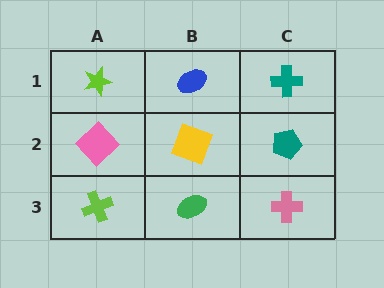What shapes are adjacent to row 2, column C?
A teal cross (row 1, column C), a pink cross (row 3, column C), a yellow square (row 2, column B).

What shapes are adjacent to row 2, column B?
A blue ellipse (row 1, column B), a green ellipse (row 3, column B), a pink diamond (row 2, column A), a teal pentagon (row 2, column C).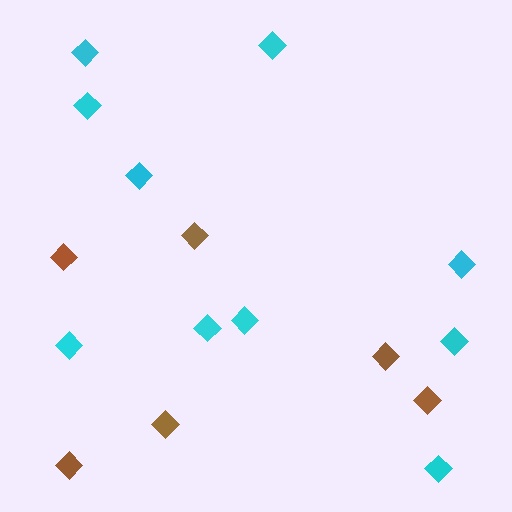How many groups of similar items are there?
There are 2 groups: one group of cyan diamonds (10) and one group of brown diamonds (6).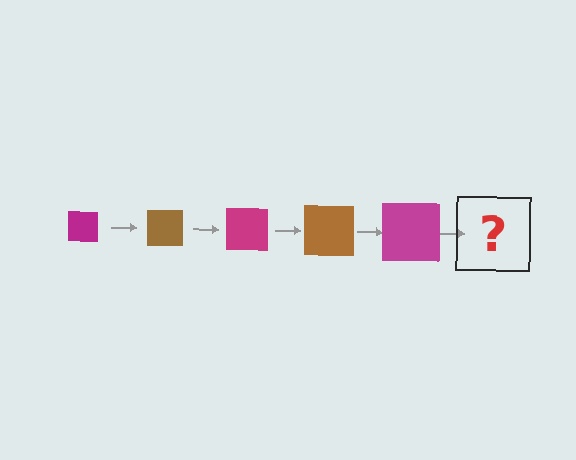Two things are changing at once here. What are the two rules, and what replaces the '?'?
The two rules are that the square grows larger each step and the color cycles through magenta and brown. The '?' should be a brown square, larger than the previous one.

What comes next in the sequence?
The next element should be a brown square, larger than the previous one.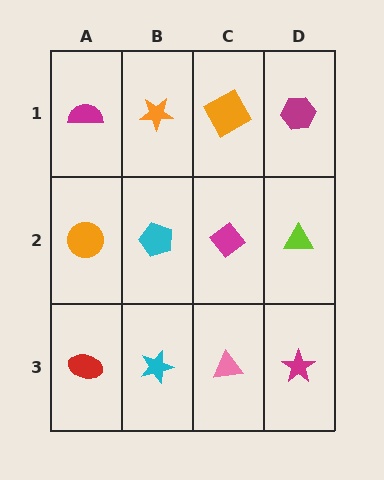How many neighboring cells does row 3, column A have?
2.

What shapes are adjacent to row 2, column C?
An orange square (row 1, column C), a pink triangle (row 3, column C), a cyan pentagon (row 2, column B), a lime triangle (row 2, column D).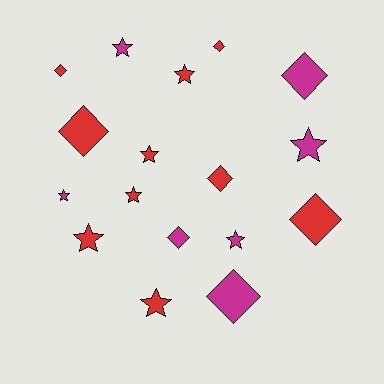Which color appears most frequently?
Red, with 10 objects.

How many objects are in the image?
There are 17 objects.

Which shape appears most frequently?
Star, with 9 objects.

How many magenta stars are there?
There are 4 magenta stars.